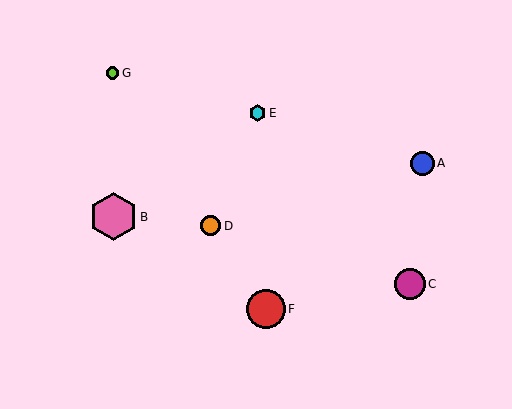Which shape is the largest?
The pink hexagon (labeled B) is the largest.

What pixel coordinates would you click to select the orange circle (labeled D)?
Click at (211, 226) to select the orange circle D.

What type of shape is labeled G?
Shape G is a lime circle.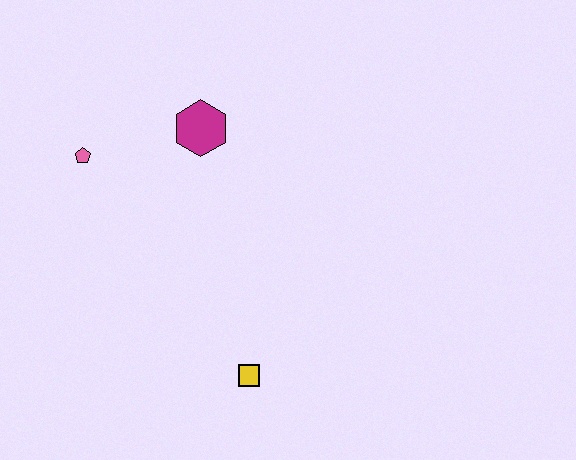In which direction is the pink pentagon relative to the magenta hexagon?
The pink pentagon is to the left of the magenta hexagon.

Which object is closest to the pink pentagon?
The magenta hexagon is closest to the pink pentagon.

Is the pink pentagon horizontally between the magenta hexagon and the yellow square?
No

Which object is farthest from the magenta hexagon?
The yellow square is farthest from the magenta hexagon.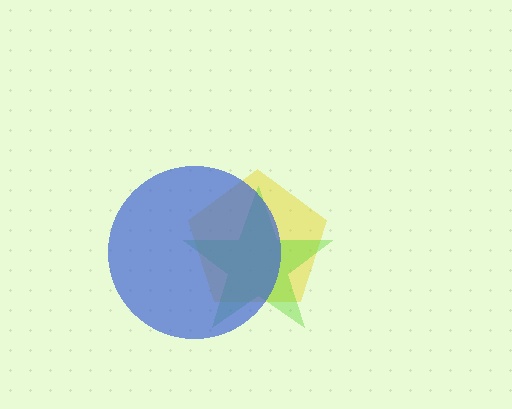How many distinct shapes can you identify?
There are 3 distinct shapes: a yellow pentagon, a lime star, a blue circle.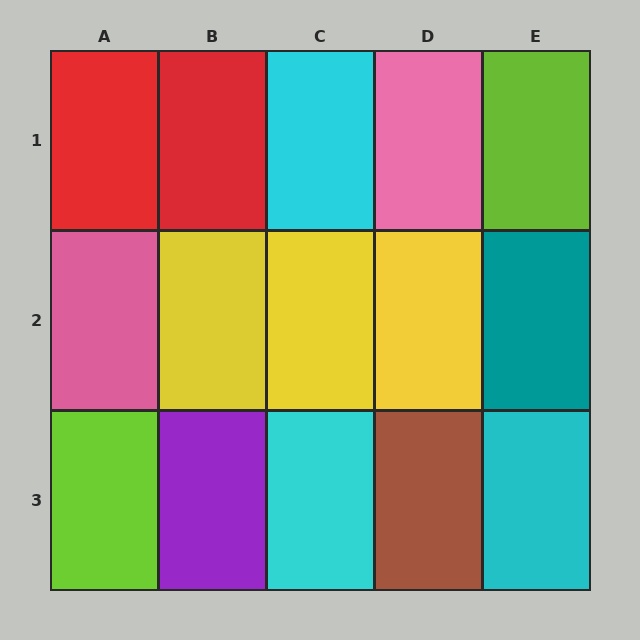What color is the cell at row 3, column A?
Lime.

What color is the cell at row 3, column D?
Brown.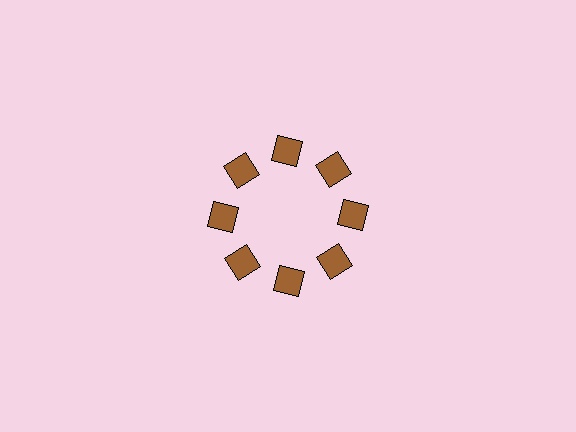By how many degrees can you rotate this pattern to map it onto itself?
The pattern maps onto itself every 45 degrees of rotation.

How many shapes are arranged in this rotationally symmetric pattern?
There are 8 shapes, arranged in 8 groups of 1.